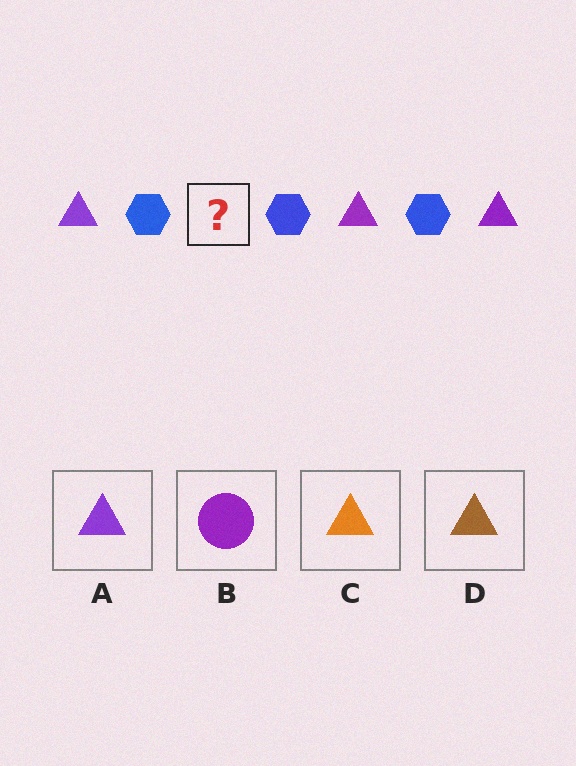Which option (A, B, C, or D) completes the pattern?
A.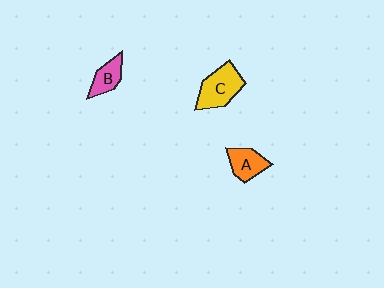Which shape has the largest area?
Shape C (yellow).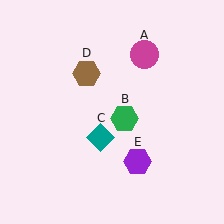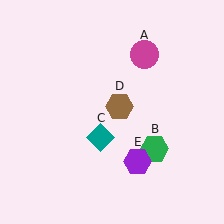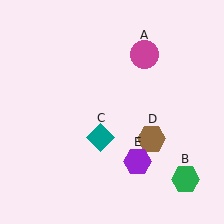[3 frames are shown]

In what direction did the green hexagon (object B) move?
The green hexagon (object B) moved down and to the right.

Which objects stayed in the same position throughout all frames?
Magenta circle (object A) and teal diamond (object C) and purple hexagon (object E) remained stationary.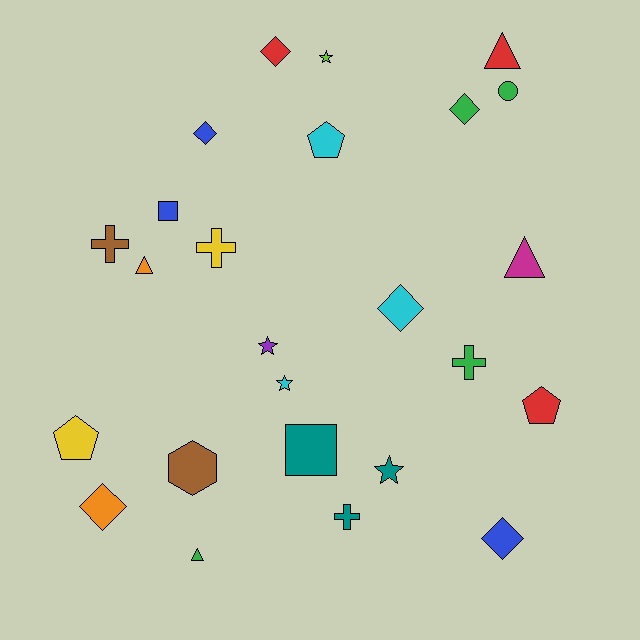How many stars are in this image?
There are 4 stars.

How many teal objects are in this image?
There are 3 teal objects.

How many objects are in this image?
There are 25 objects.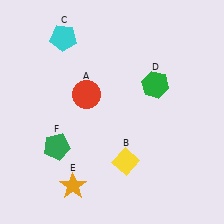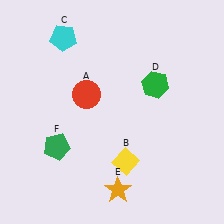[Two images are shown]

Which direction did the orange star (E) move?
The orange star (E) moved right.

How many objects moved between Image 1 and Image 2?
1 object moved between the two images.